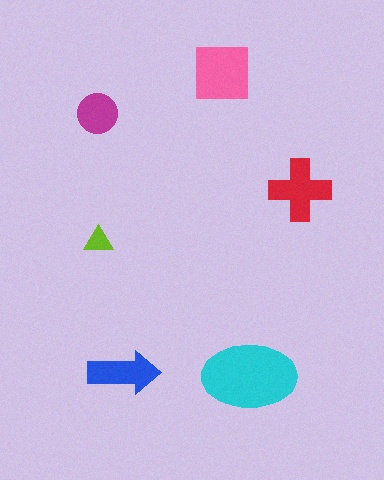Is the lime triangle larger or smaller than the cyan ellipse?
Smaller.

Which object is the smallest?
The lime triangle.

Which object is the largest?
The cyan ellipse.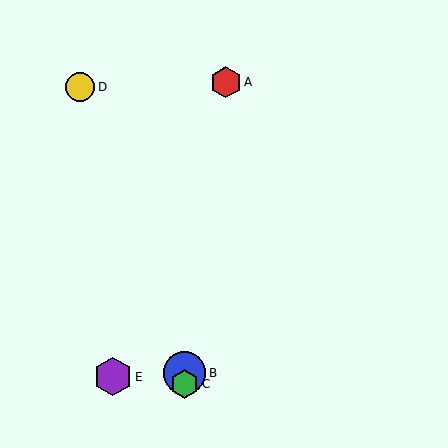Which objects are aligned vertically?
Objects B, C are aligned vertically.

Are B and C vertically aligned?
Yes, both are at x≈184.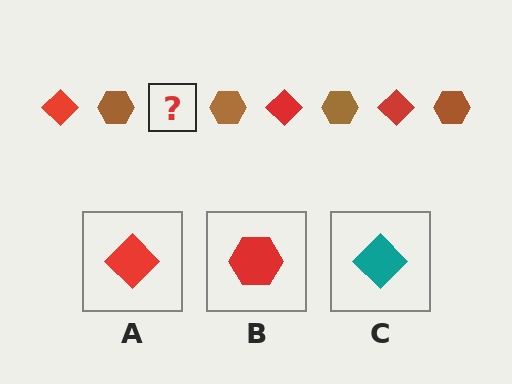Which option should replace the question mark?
Option A.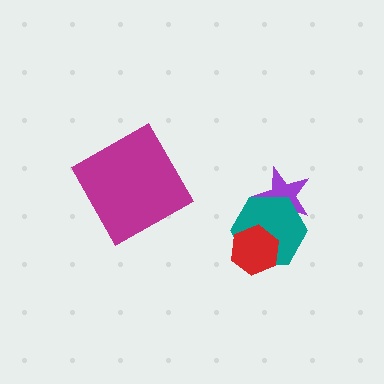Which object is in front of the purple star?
The teal hexagon is in front of the purple star.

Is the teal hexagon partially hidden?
Yes, it is partially covered by another shape.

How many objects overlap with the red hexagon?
1 object overlaps with the red hexagon.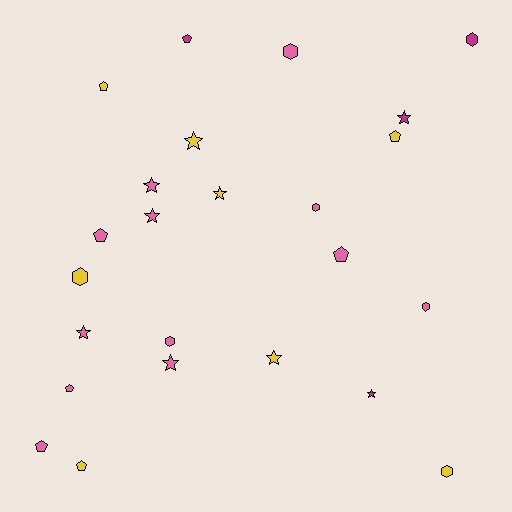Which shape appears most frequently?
Star, with 9 objects.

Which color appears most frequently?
Pink, with 12 objects.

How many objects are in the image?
There are 24 objects.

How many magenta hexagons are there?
There is 1 magenta hexagon.